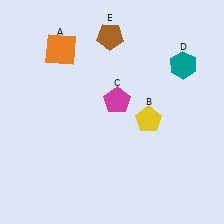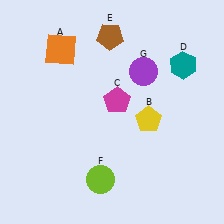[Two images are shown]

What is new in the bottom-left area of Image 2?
A lime circle (F) was added in the bottom-left area of Image 2.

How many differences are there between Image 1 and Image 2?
There are 2 differences between the two images.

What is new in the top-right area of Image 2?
A purple circle (G) was added in the top-right area of Image 2.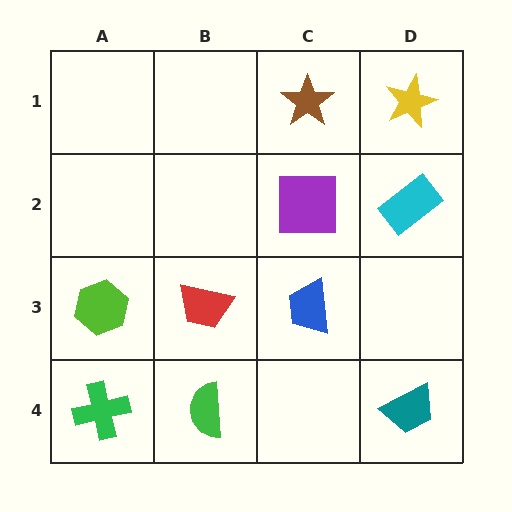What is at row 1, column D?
A yellow star.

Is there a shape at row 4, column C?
No, that cell is empty.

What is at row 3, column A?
A lime hexagon.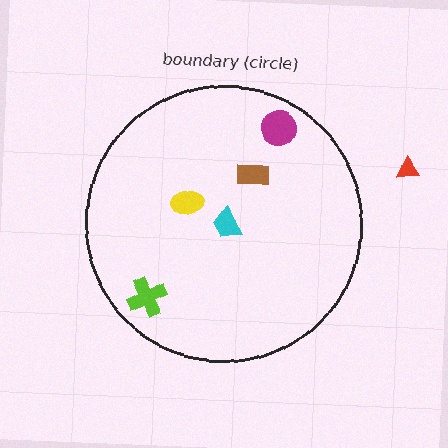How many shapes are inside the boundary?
5 inside, 1 outside.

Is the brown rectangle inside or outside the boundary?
Inside.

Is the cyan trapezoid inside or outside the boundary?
Inside.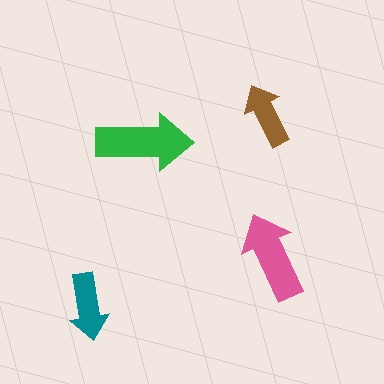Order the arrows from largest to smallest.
the green one, the pink one, the teal one, the brown one.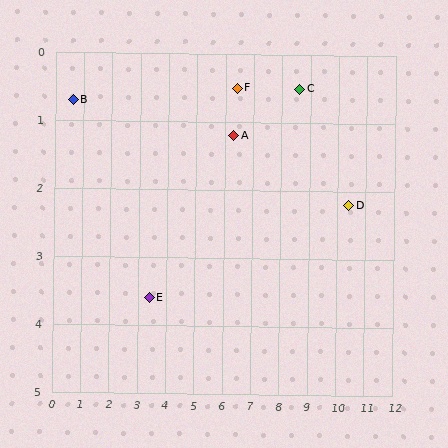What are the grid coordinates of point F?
Point F is at approximately (6.4, 0.5).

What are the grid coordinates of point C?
Point C is at approximately (8.6, 0.5).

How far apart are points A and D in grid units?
Points A and D are about 4.2 grid units apart.